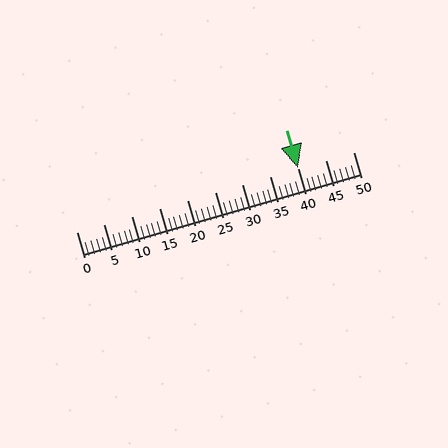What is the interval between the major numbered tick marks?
The major tick marks are spaced 5 units apart.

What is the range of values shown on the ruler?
The ruler shows values from 0 to 50.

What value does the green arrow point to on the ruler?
The green arrow points to approximately 40.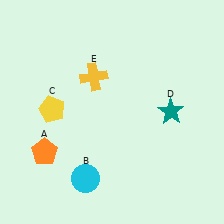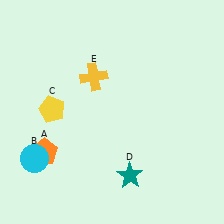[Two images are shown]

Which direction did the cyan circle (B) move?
The cyan circle (B) moved left.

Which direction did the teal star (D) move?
The teal star (D) moved down.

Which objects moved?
The objects that moved are: the cyan circle (B), the teal star (D).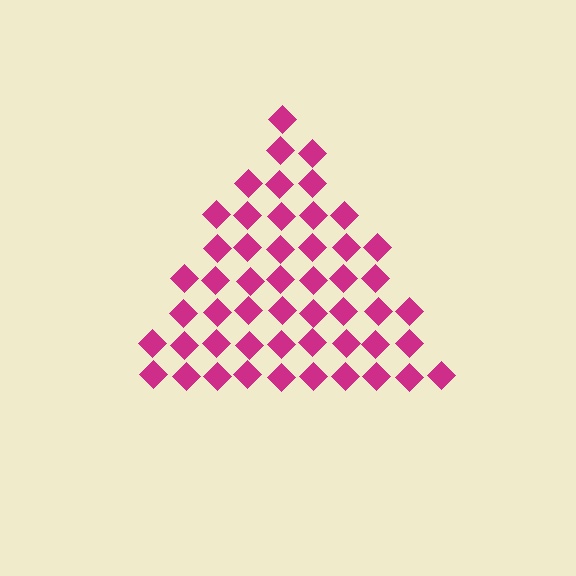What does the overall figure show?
The overall figure shows a triangle.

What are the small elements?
The small elements are diamonds.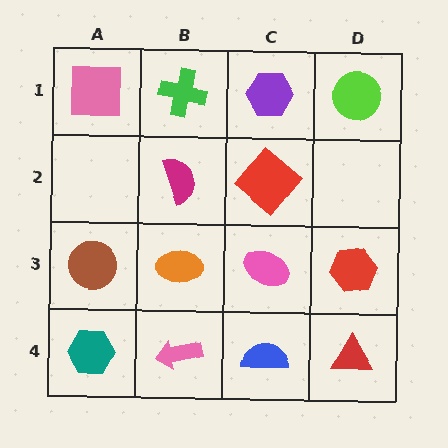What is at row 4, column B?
A pink arrow.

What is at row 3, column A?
A brown circle.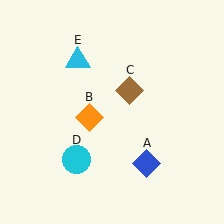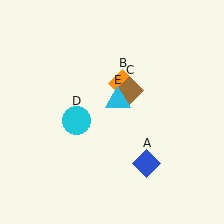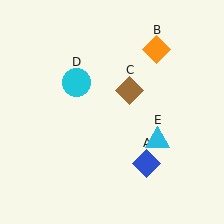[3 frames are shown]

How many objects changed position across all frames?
3 objects changed position: orange diamond (object B), cyan circle (object D), cyan triangle (object E).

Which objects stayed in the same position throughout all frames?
Blue diamond (object A) and brown diamond (object C) remained stationary.